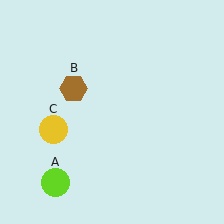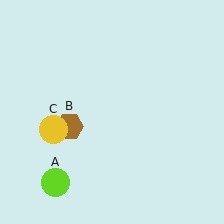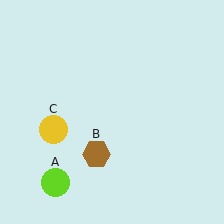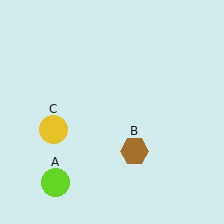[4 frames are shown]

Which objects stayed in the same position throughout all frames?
Lime circle (object A) and yellow circle (object C) remained stationary.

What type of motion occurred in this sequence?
The brown hexagon (object B) rotated counterclockwise around the center of the scene.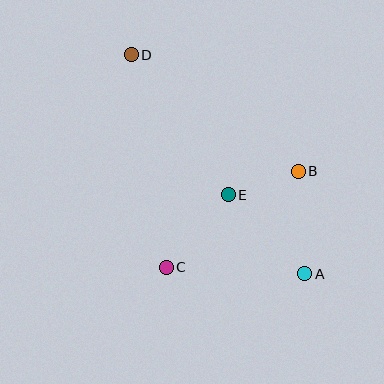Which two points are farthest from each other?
Points A and D are farthest from each other.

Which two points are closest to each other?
Points B and E are closest to each other.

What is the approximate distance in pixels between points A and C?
The distance between A and C is approximately 139 pixels.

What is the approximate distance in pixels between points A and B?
The distance between A and B is approximately 103 pixels.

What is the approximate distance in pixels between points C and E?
The distance between C and E is approximately 95 pixels.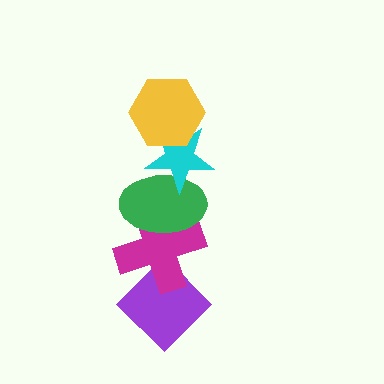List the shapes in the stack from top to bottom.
From top to bottom: the yellow hexagon, the cyan star, the green ellipse, the magenta cross, the purple diamond.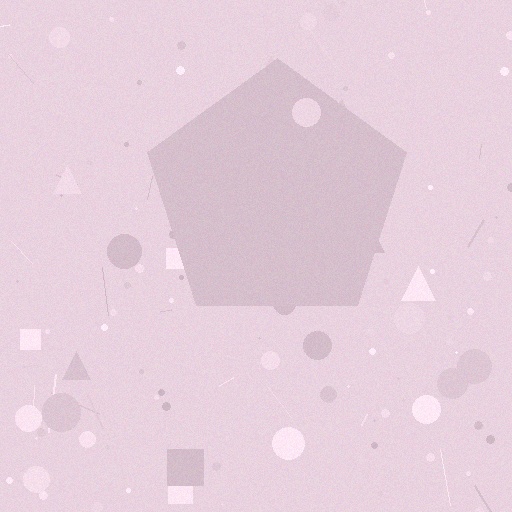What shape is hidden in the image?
A pentagon is hidden in the image.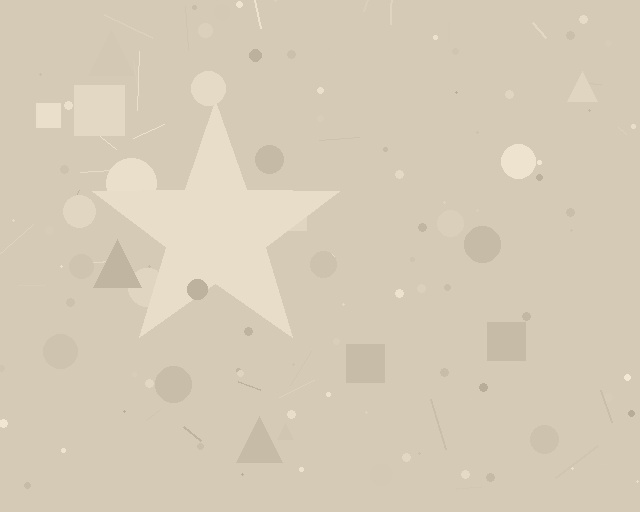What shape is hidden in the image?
A star is hidden in the image.